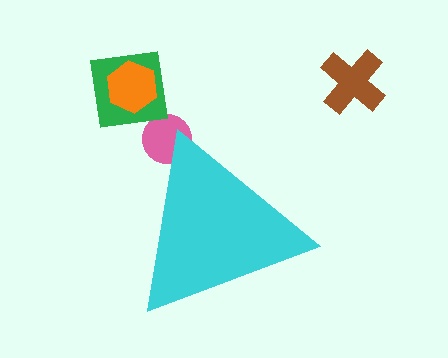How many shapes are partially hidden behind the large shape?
1 shape is partially hidden.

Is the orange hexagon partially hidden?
No, the orange hexagon is fully visible.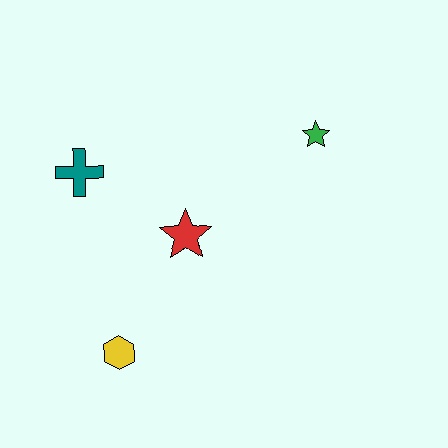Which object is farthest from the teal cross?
The green star is farthest from the teal cross.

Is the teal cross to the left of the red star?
Yes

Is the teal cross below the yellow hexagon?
No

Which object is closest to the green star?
The red star is closest to the green star.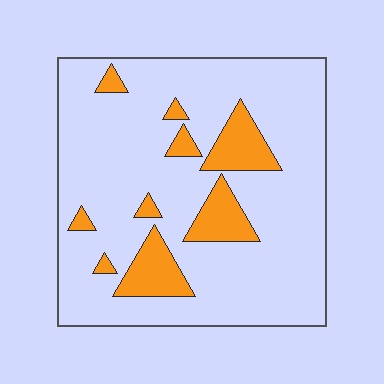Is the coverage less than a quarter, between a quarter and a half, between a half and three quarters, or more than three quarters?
Less than a quarter.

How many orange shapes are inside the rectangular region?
9.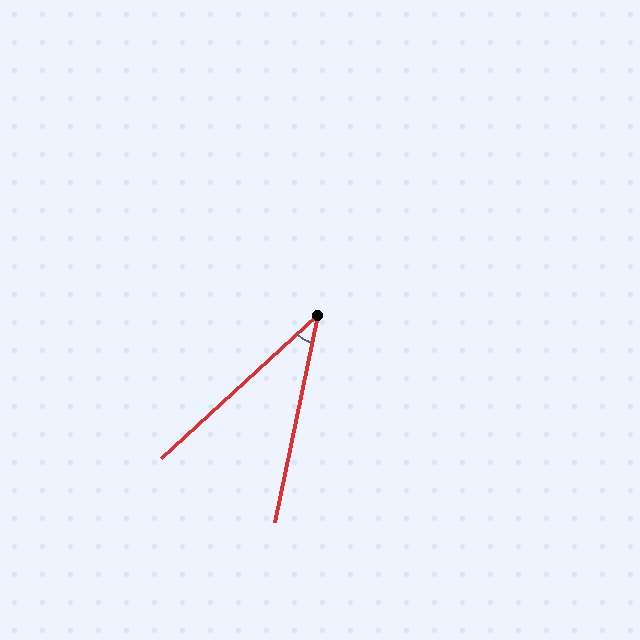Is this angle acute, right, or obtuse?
It is acute.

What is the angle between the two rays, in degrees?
Approximately 36 degrees.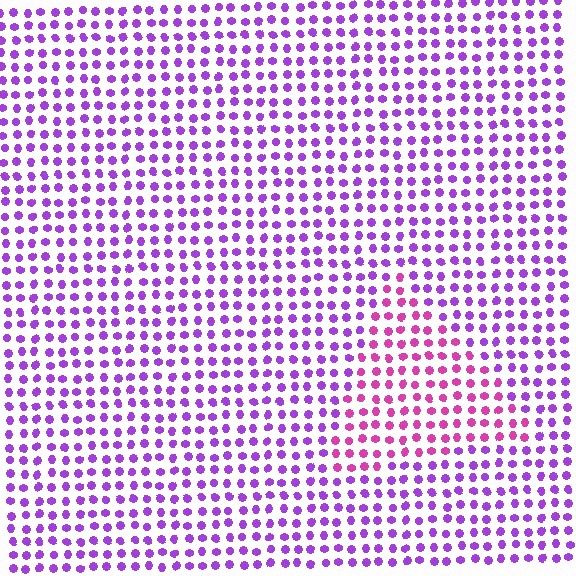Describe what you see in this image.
The image is filled with small purple elements in a uniform arrangement. A triangle-shaped region is visible where the elements are tinted to a slightly different hue, forming a subtle color boundary.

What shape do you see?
I see a triangle.